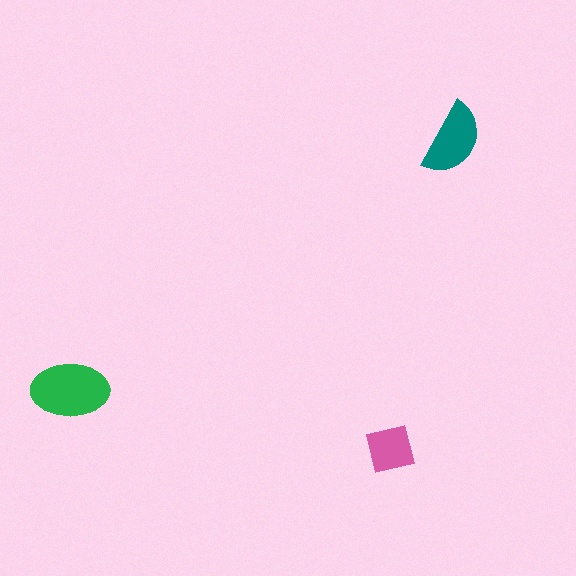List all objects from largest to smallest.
The green ellipse, the teal semicircle, the pink square.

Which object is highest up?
The teal semicircle is topmost.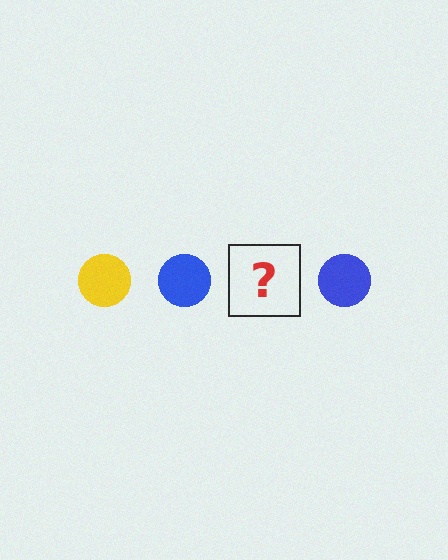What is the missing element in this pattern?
The missing element is a yellow circle.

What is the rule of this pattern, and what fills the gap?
The rule is that the pattern cycles through yellow, blue circles. The gap should be filled with a yellow circle.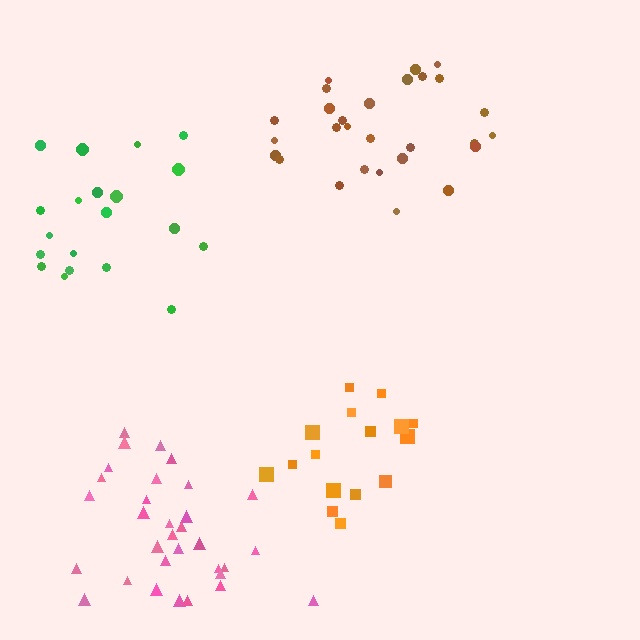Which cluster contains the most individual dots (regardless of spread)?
Pink (32).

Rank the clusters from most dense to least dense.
brown, orange, pink, green.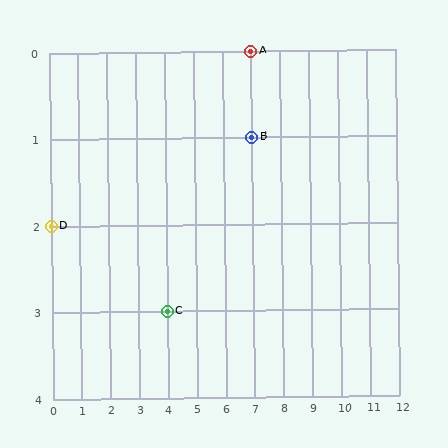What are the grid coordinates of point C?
Point C is at grid coordinates (4, 3).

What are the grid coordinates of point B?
Point B is at grid coordinates (7, 1).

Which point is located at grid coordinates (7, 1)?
Point B is at (7, 1).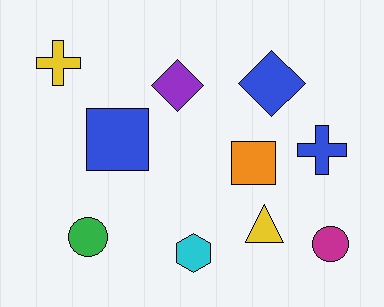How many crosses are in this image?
There are 2 crosses.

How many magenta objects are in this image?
There is 1 magenta object.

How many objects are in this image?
There are 10 objects.